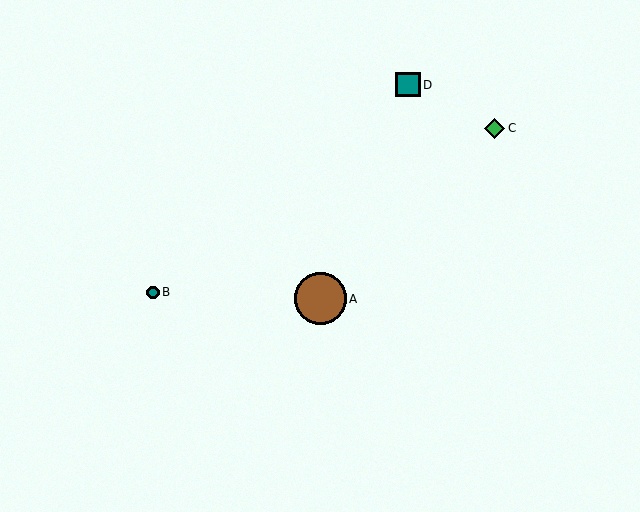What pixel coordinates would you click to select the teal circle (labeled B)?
Click at (153, 292) to select the teal circle B.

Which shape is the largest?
The brown circle (labeled A) is the largest.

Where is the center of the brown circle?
The center of the brown circle is at (320, 299).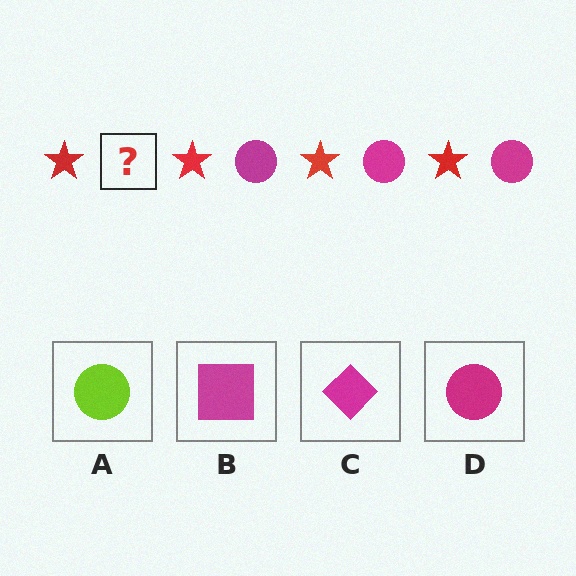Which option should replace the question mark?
Option D.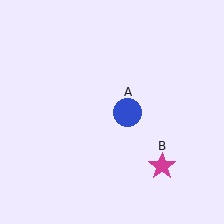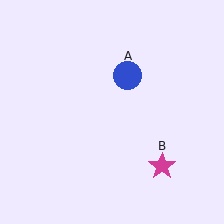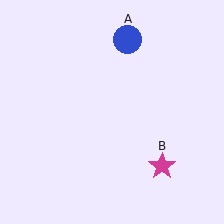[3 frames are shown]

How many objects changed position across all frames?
1 object changed position: blue circle (object A).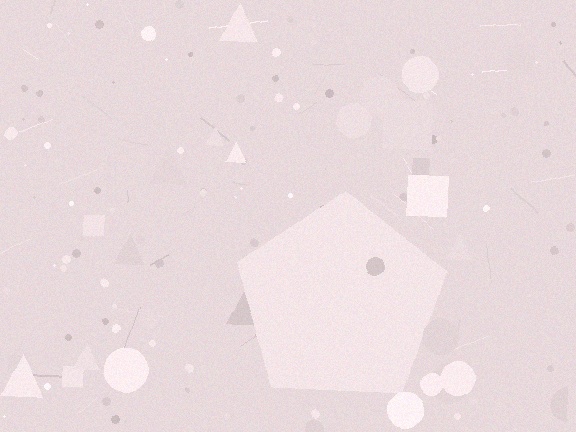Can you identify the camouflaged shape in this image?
The camouflaged shape is a pentagon.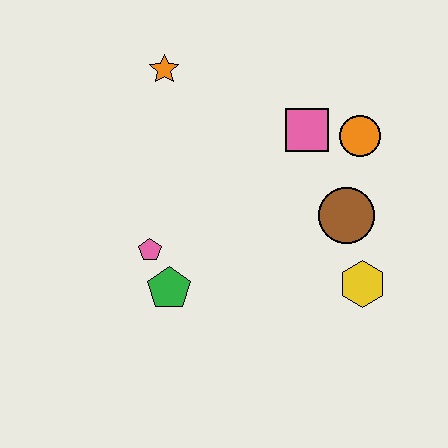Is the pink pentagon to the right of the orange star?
No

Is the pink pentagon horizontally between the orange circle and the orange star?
No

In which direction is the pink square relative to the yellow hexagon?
The pink square is above the yellow hexagon.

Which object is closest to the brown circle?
The yellow hexagon is closest to the brown circle.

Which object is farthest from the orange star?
The yellow hexagon is farthest from the orange star.